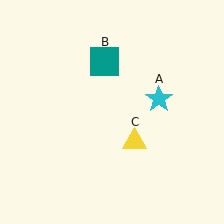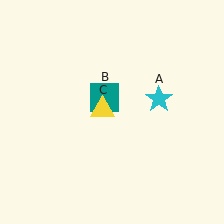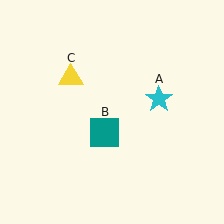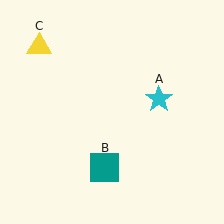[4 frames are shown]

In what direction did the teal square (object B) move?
The teal square (object B) moved down.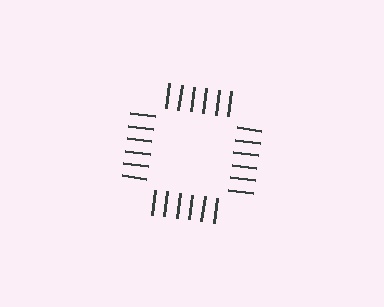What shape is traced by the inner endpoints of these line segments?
An illusory square — the line segments terminate on its edges but no continuous stroke is drawn.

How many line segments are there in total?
24 — 6 along each of the 4 edges.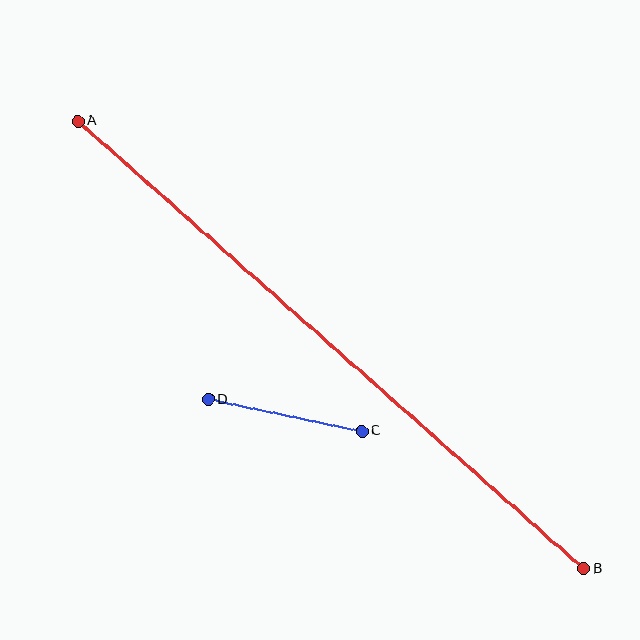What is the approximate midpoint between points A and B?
The midpoint is at approximately (331, 345) pixels.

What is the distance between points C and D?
The distance is approximately 157 pixels.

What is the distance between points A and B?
The distance is approximately 676 pixels.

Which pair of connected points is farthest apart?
Points A and B are farthest apart.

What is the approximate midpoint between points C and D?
The midpoint is at approximately (285, 415) pixels.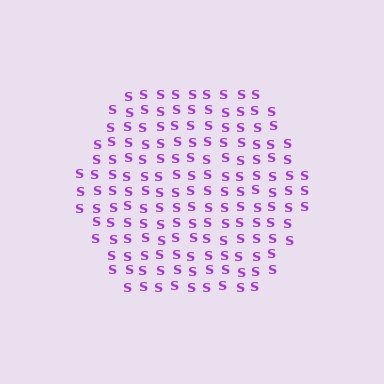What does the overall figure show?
The overall figure shows a hexagon.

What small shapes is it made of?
It is made of small letter S's.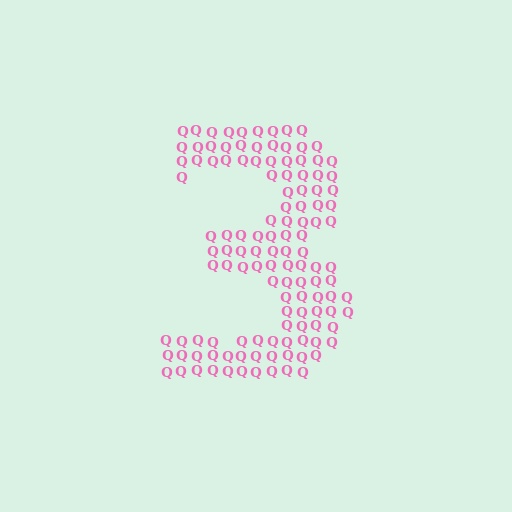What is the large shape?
The large shape is the digit 3.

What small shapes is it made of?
It is made of small letter Q's.